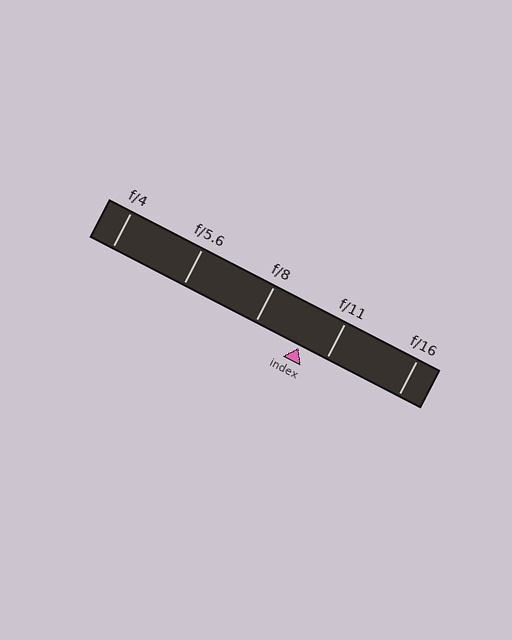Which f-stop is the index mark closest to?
The index mark is closest to f/11.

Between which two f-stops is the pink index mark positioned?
The index mark is between f/8 and f/11.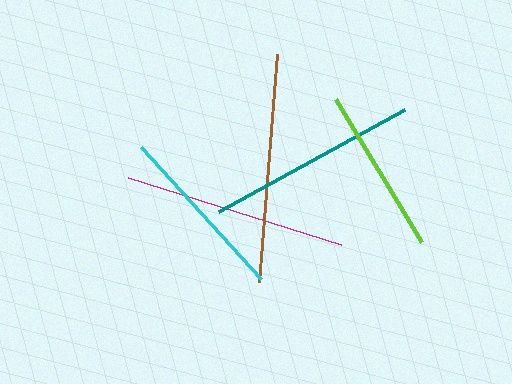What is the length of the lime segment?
The lime segment is approximately 167 pixels long.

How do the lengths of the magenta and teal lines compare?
The magenta and teal lines are approximately the same length.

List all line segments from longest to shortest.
From longest to shortest: brown, magenta, teal, cyan, lime.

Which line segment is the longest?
The brown line is the longest at approximately 229 pixels.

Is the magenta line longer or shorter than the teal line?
The magenta line is longer than the teal line.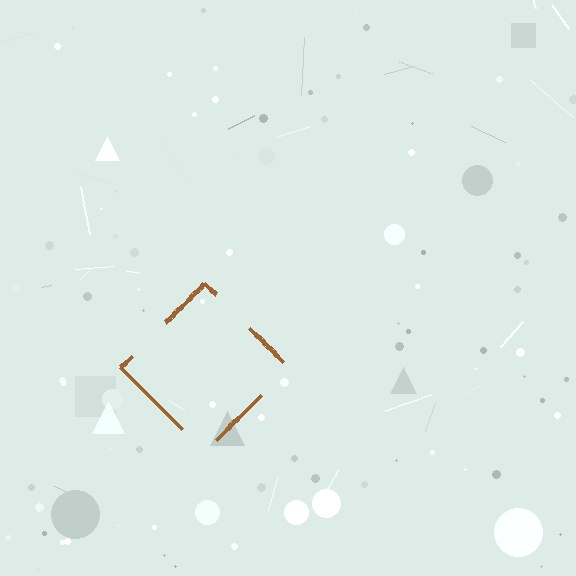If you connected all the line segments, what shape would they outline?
They would outline a diamond.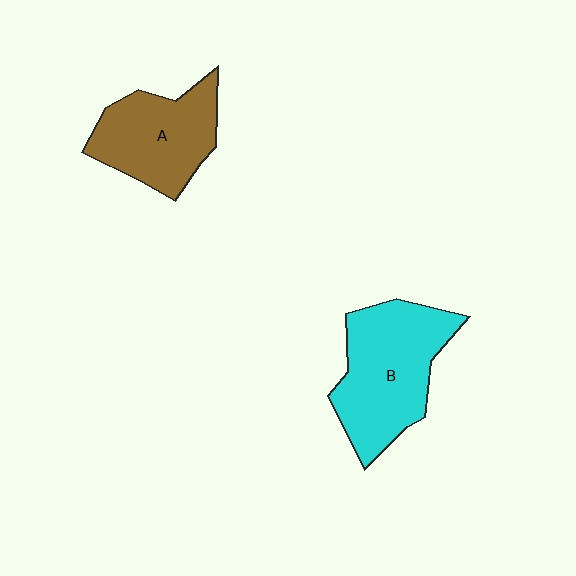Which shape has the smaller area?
Shape A (brown).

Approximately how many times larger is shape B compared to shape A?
Approximately 1.3 times.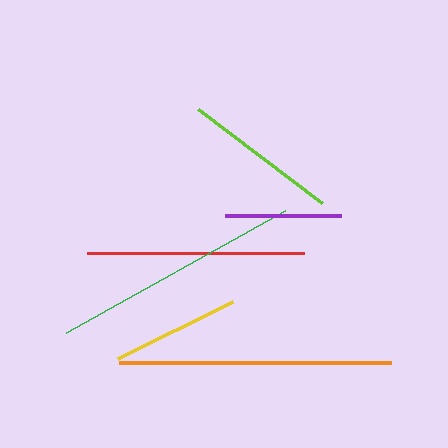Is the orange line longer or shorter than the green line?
The orange line is longer than the green line.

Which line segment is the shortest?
The purple line is the shortest at approximately 116 pixels.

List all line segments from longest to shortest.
From longest to shortest: orange, green, red, lime, yellow, purple.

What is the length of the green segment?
The green segment is approximately 251 pixels long.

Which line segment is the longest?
The orange line is the longest at approximately 272 pixels.